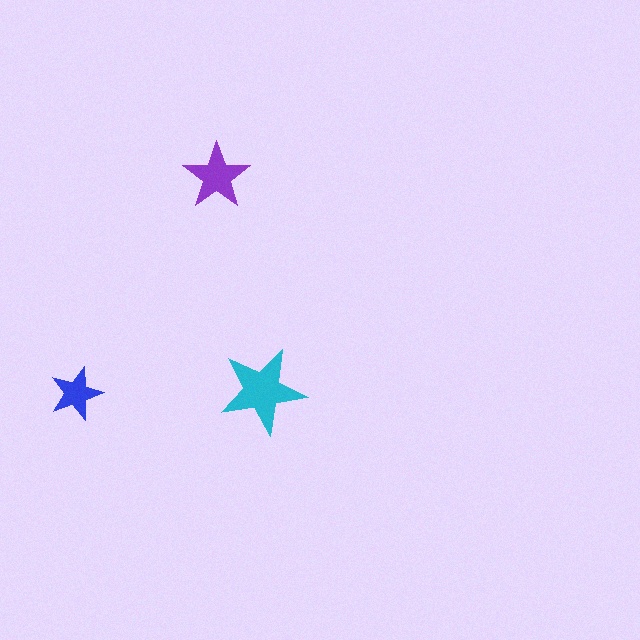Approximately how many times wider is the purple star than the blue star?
About 1.5 times wider.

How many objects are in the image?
There are 3 objects in the image.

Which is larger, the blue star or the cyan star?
The cyan one.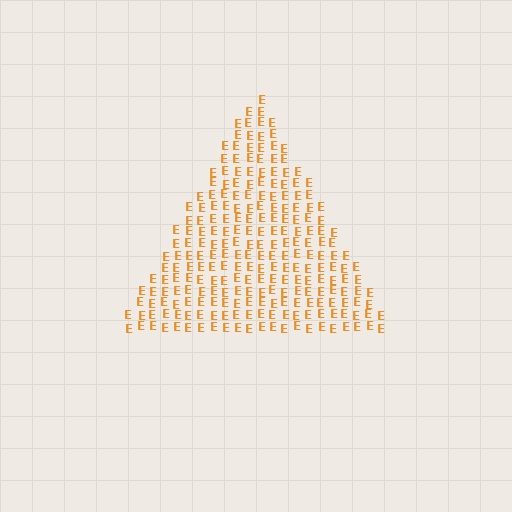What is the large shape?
The large shape is a triangle.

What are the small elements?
The small elements are letter E's.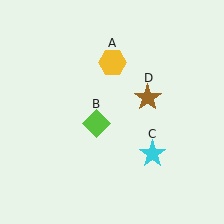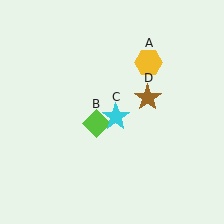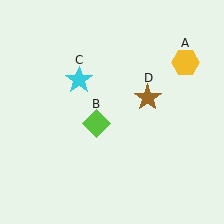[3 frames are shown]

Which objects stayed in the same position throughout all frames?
Lime diamond (object B) and brown star (object D) remained stationary.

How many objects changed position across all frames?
2 objects changed position: yellow hexagon (object A), cyan star (object C).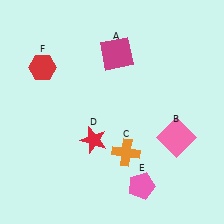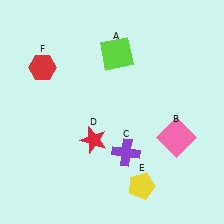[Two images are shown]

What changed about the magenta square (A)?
In Image 1, A is magenta. In Image 2, it changed to lime.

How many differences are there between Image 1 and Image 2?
There are 3 differences between the two images.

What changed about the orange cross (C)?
In Image 1, C is orange. In Image 2, it changed to purple.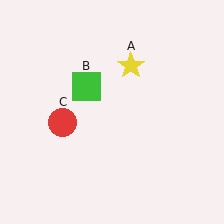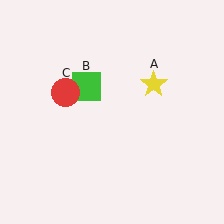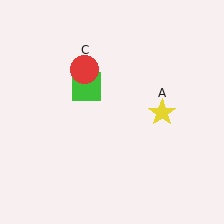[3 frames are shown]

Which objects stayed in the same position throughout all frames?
Green square (object B) remained stationary.